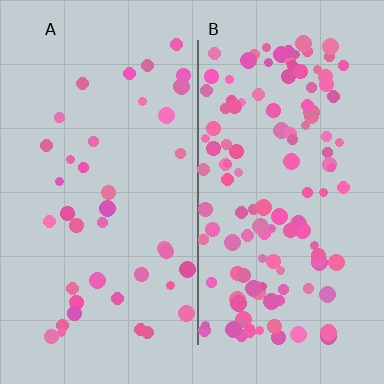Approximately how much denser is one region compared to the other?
Approximately 3.2× — region B over region A.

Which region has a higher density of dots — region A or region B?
B (the right).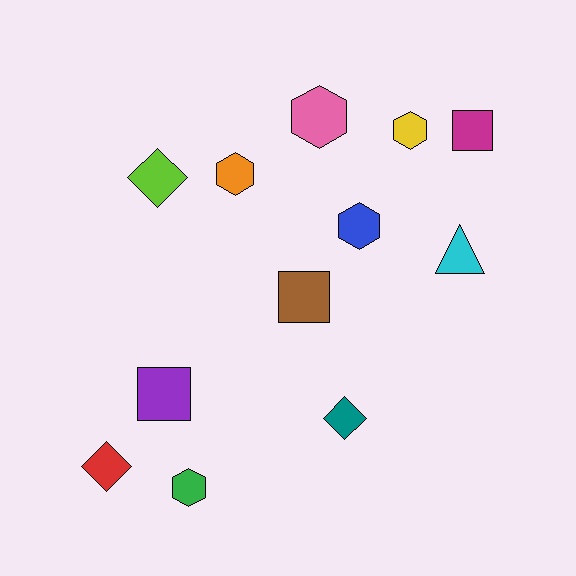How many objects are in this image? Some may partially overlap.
There are 12 objects.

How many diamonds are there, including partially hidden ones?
There are 3 diamonds.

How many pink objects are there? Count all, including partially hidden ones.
There is 1 pink object.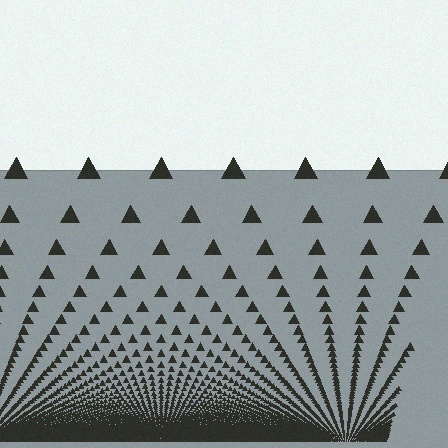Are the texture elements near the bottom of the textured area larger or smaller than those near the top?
Smaller. The gradient is inverted — elements near the bottom are smaller and denser.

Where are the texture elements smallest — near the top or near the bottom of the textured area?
Near the bottom.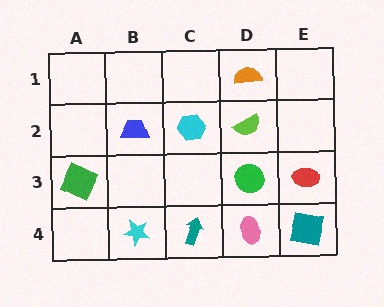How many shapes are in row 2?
3 shapes.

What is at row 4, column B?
A cyan star.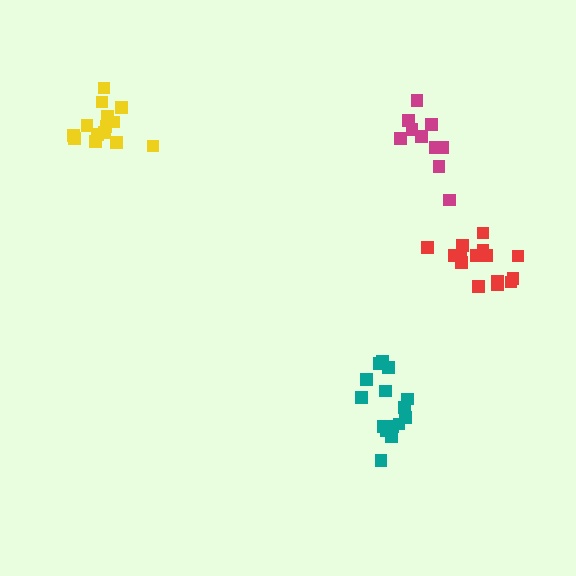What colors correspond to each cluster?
The clusters are colored: magenta, teal, red, yellow.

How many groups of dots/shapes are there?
There are 4 groups.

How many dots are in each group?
Group 1: 10 dots, Group 2: 15 dots, Group 3: 15 dots, Group 4: 14 dots (54 total).